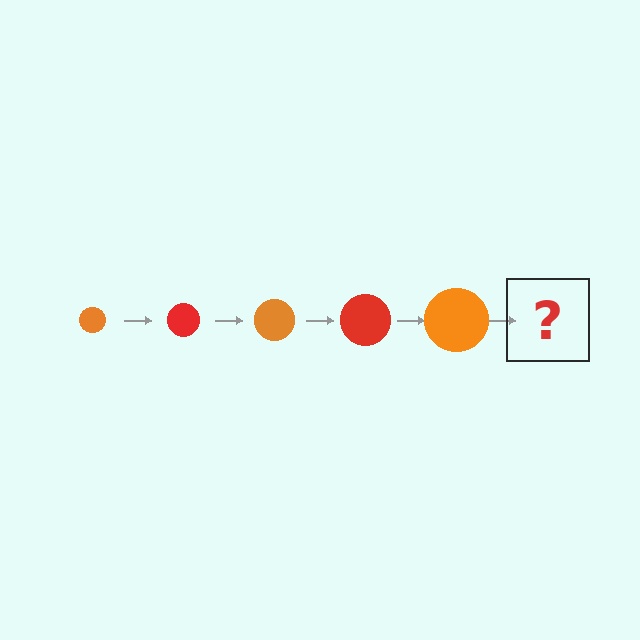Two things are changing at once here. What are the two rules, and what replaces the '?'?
The two rules are that the circle grows larger each step and the color cycles through orange and red. The '?' should be a red circle, larger than the previous one.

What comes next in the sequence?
The next element should be a red circle, larger than the previous one.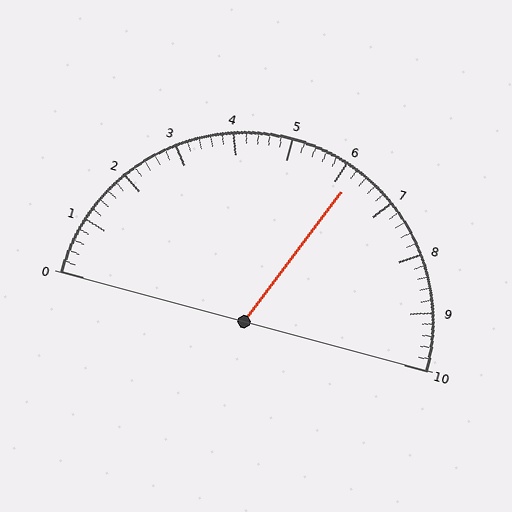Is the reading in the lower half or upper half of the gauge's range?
The reading is in the upper half of the range (0 to 10).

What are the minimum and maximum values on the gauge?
The gauge ranges from 0 to 10.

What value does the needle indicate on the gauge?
The needle indicates approximately 6.2.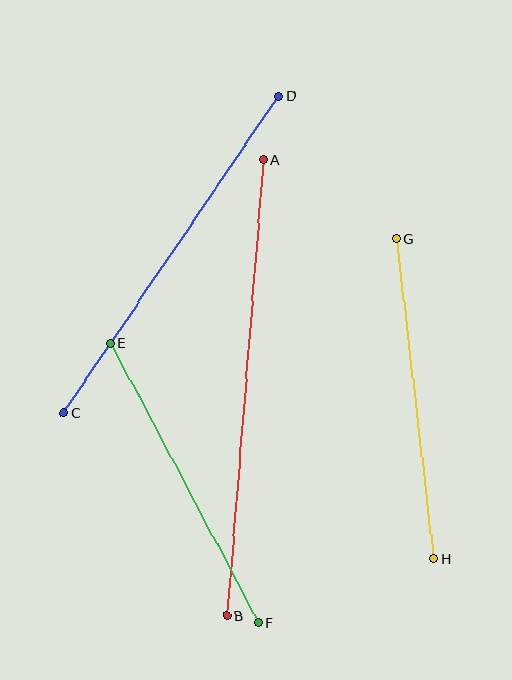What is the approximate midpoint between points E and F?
The midpoint is at approximately (184, 483) pixels.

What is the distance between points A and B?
The distance is approximately 458 pixels.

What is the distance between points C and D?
The distance is approximately 383 pixels.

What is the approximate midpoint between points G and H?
The midpoint is at approximately (415, 399) pixels.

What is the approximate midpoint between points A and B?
The midpoint is at approximately (245, 388) pixels.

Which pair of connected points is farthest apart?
Points A and B are farthest apart.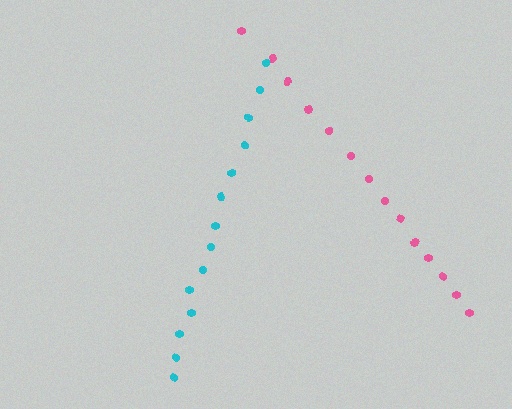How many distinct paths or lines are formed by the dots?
There are 2 distinct paths.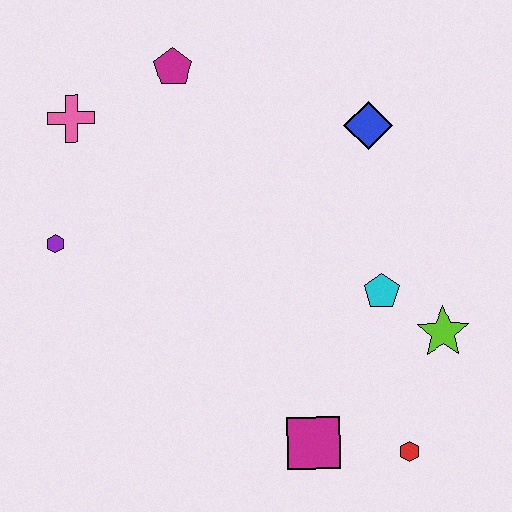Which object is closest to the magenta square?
The red hexagon is closest to the magenta square.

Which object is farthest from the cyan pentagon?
The pink cross is farthest from the cyan pentagon.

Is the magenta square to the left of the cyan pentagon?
Yes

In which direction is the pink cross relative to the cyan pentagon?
The pink cross is to the left of the cyan pentagon.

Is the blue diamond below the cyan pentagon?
No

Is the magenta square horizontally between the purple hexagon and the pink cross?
No